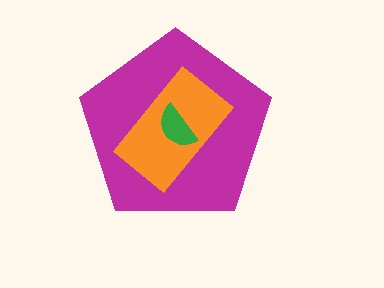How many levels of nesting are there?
3.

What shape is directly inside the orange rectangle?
The green semicircle.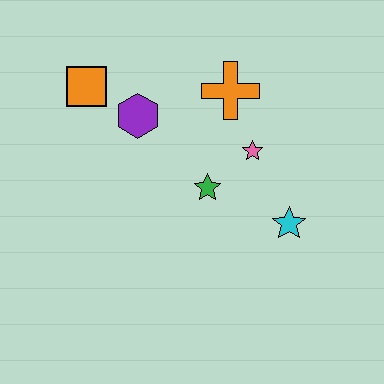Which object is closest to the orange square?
The purple hexagon is closest to the orange square.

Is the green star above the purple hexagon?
No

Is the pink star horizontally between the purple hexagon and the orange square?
No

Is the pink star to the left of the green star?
No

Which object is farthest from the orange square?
The cyan star is farthest from the orange square.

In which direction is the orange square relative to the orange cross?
The orange square is to the left of the orange cross.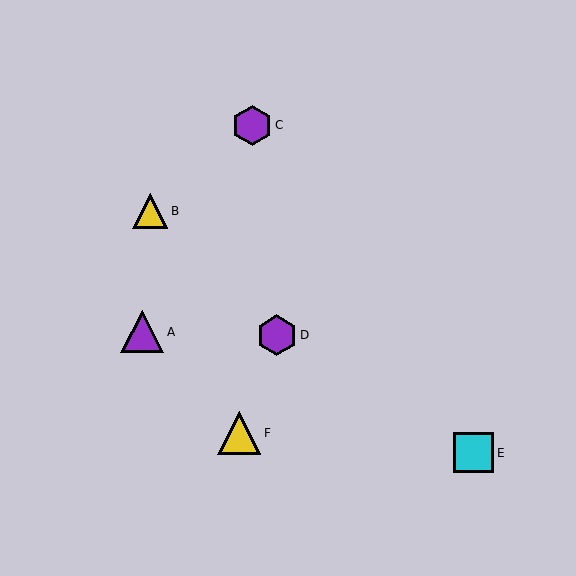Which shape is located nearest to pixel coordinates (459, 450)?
The cyan square (labeled E) at (473, 453) is nearest to that location.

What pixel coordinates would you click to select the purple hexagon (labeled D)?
Click at (277, 335) to select the purple hexagon D.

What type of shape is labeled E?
Shape E is a cyan square.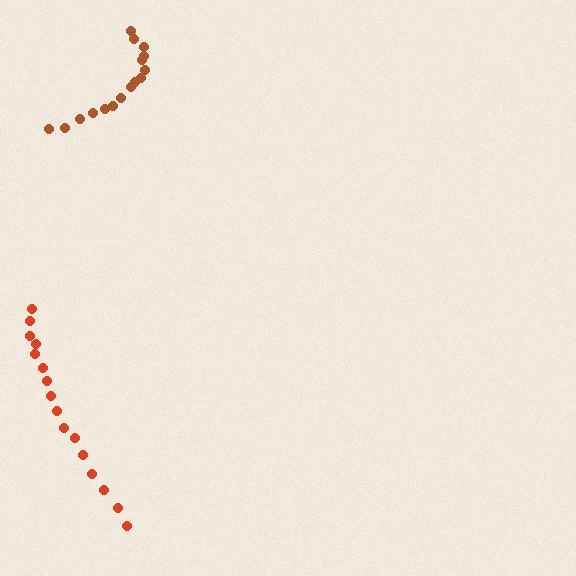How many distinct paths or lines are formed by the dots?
There are 2 distinct paths.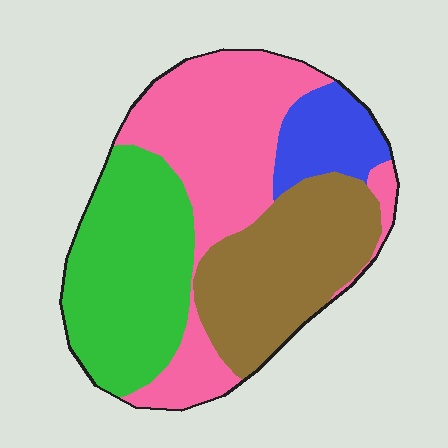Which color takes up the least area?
Blue, at roughly 10%.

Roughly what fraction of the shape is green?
Green takes up between a sixth and a third of the shape.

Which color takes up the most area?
Pink, at roughly 35%.